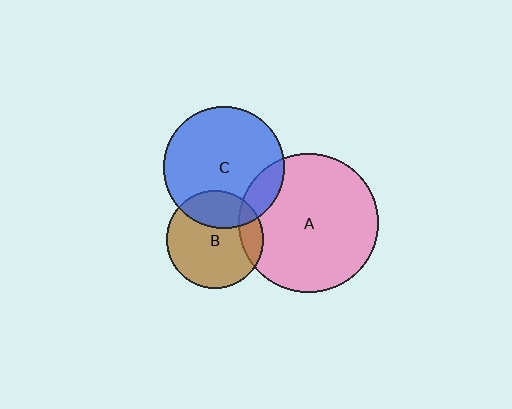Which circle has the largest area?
Circle A (pink).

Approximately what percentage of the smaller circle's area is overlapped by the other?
Approximately 15%.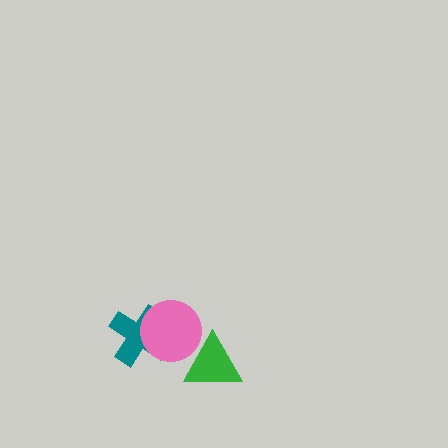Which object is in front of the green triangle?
The pink circle is in front of the green triangle.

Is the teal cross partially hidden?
Yes, it is partially covered by another shape.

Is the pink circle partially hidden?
No, no other shape covers it.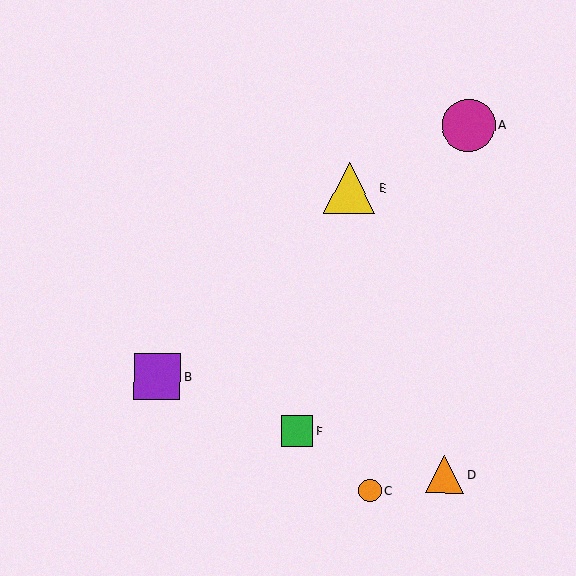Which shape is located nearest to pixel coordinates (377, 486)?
The orange circle (labeled C) at (370, 491) is nearest to that location.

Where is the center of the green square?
The center of the green square is at (297, 431).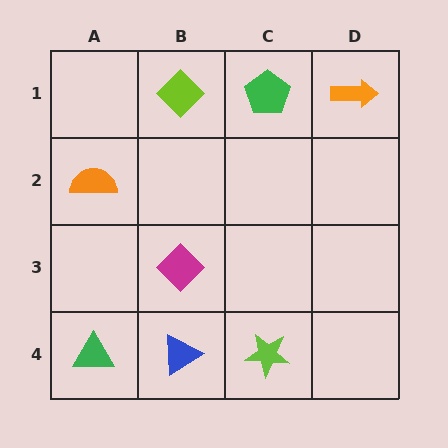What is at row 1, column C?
A green pentagon.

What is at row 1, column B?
A lime diamond.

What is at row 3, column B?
A magenta diamond.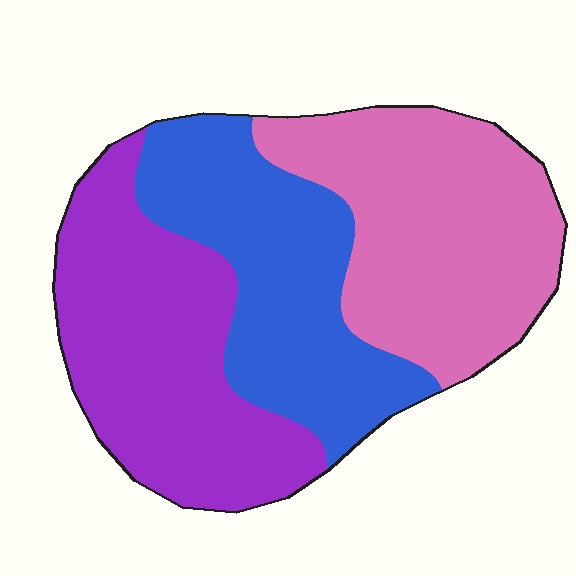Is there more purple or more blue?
Purple.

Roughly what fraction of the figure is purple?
Purple covers 35% of the figure.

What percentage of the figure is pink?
Pink covers roughly 35% of the figure.